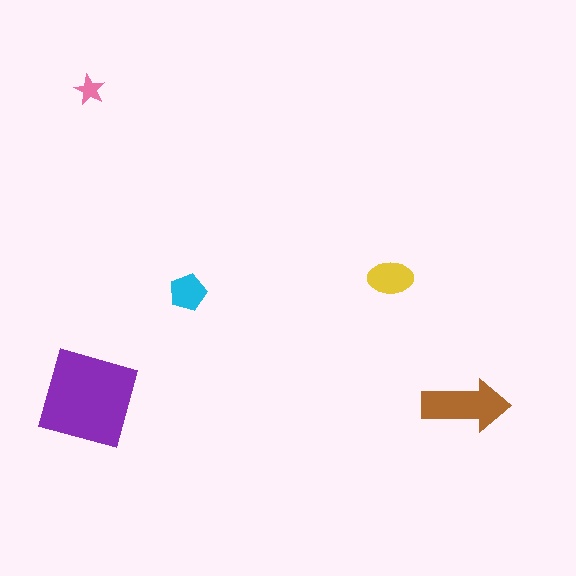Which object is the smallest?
The pink star.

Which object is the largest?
The purple diamond.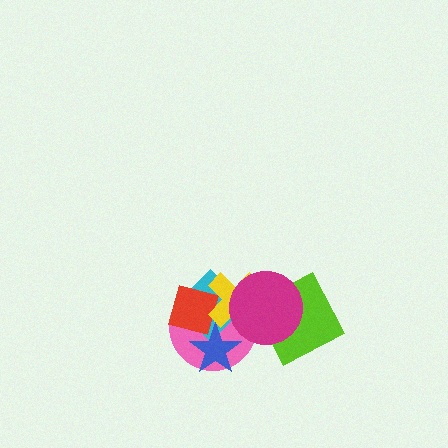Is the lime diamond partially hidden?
Yes, it is partially covered by another shape.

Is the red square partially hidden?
Yes, it is partially covered by another shape.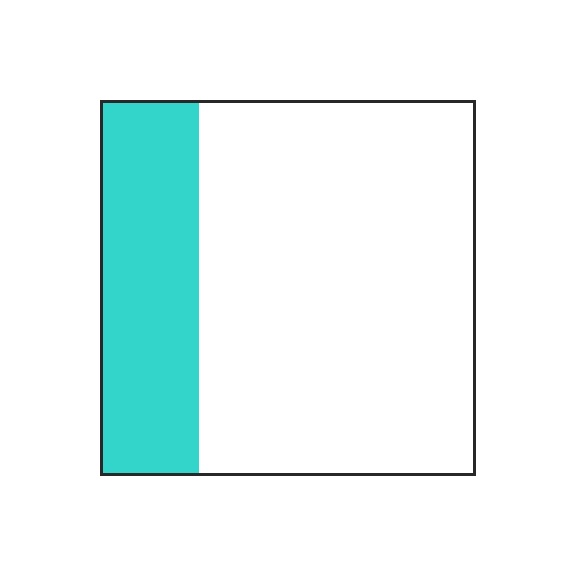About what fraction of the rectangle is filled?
About one quarter (1/4).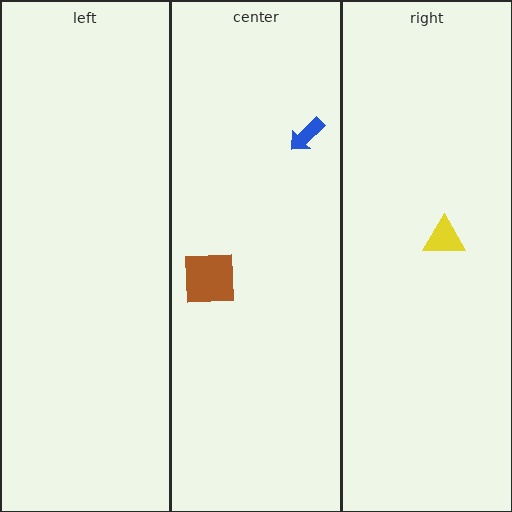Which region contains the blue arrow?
The center region.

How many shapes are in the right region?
1.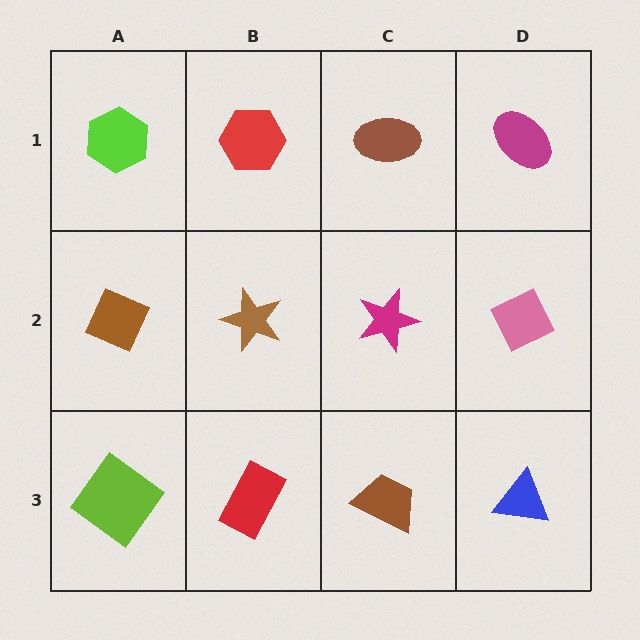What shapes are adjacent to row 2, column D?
A magenta ellipse (row 1, column D), a blue triangle (row 3, column D), a magenta star (row 2, column C).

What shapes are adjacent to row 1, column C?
A magenta star (row 2, column C), a red hexagon (row 1, column B), a magenta ellipse (row 1, column D).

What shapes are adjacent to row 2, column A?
A lime hexagon (row 1, column A), a lime diamond (row 3, column A), a brown star (row 2, column B).